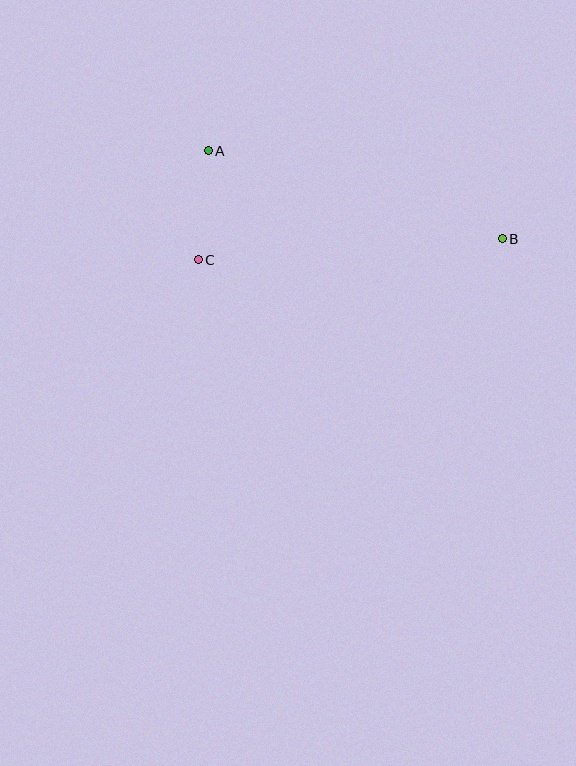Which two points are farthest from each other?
Points A and B are farthest from each other.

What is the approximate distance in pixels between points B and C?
The distance between B and C is approximately 305 pixels.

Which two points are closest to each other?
Points A and C are closest to each other.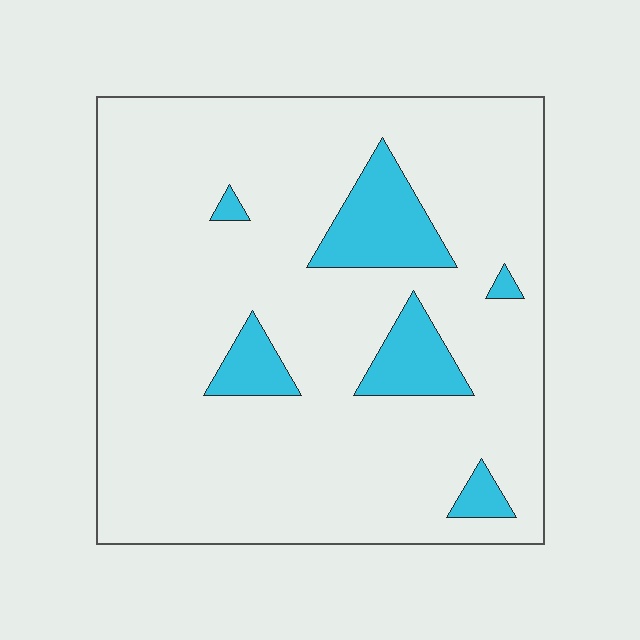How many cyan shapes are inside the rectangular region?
6.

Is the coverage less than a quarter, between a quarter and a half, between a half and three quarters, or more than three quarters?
Less than a quarter.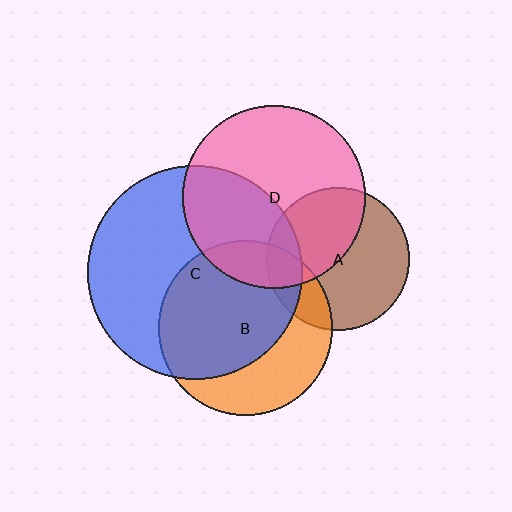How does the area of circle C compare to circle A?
Approximately 2.2 times.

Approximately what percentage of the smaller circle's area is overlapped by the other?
Approximately 15%.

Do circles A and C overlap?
Yes.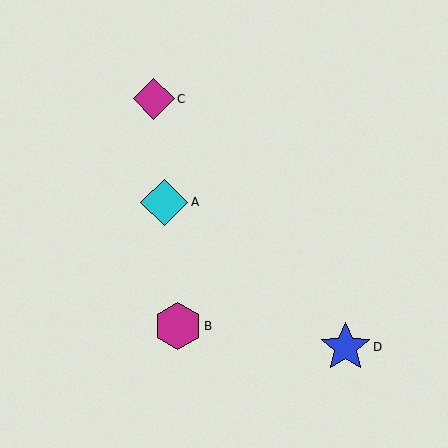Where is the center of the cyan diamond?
The center of the cyan diamond is at (164, 202).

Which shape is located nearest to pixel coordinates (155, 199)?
The cyan diamond (labeled A) at (164, 202) is nearest to that location.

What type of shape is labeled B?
Shape B is a magenta hexagon.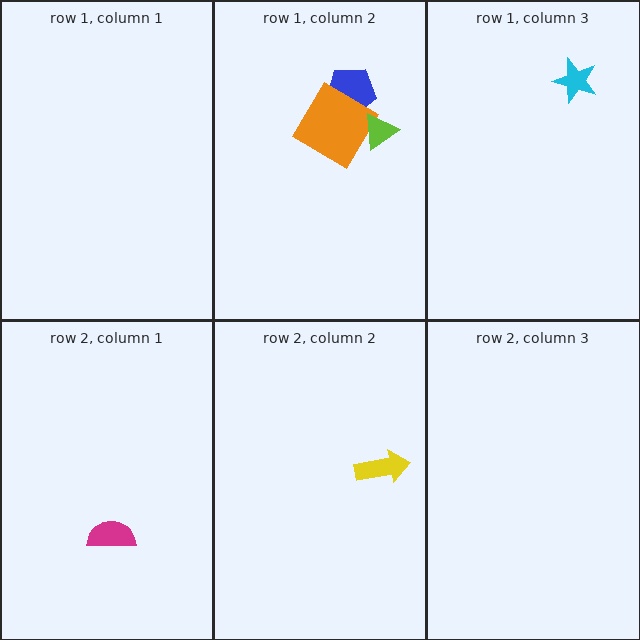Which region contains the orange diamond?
The row 1, column 2 region.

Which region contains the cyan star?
The row 1, column 3 region.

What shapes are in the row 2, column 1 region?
The magenta semicircle.